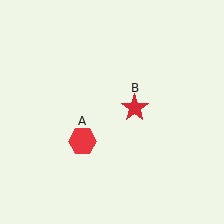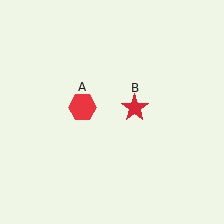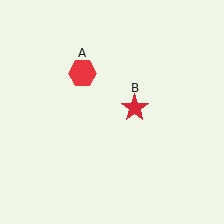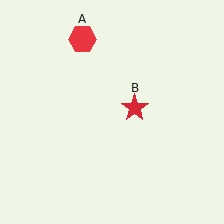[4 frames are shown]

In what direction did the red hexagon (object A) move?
The red hexagon (object A) moved up.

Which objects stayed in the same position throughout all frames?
Red star (object B) remained stationary.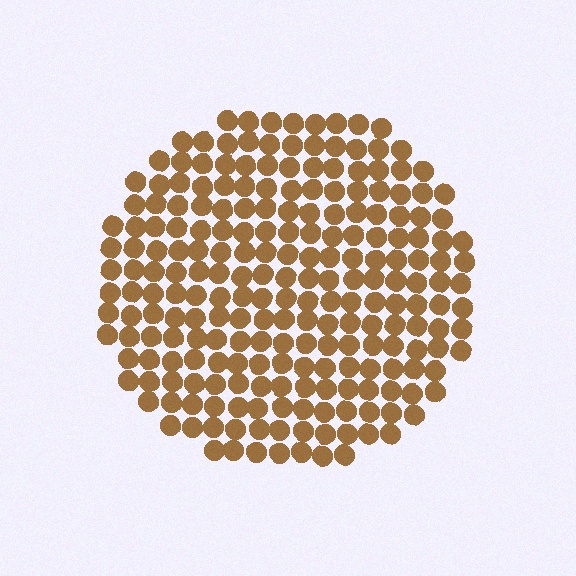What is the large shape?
The large shape is a circle.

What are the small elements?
The small elements are circles.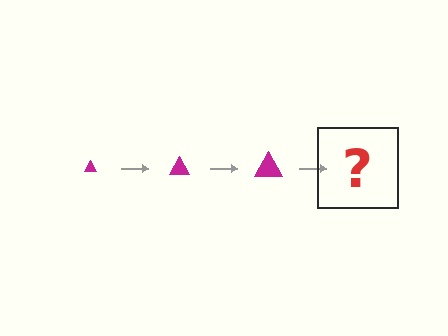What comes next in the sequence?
The next element should be a magenta triangle, larger than the previous one.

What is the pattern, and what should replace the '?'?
The pattern is that the triangle gets progressively larger each step. The '?' should be a magenta triangle, larger than the previous one.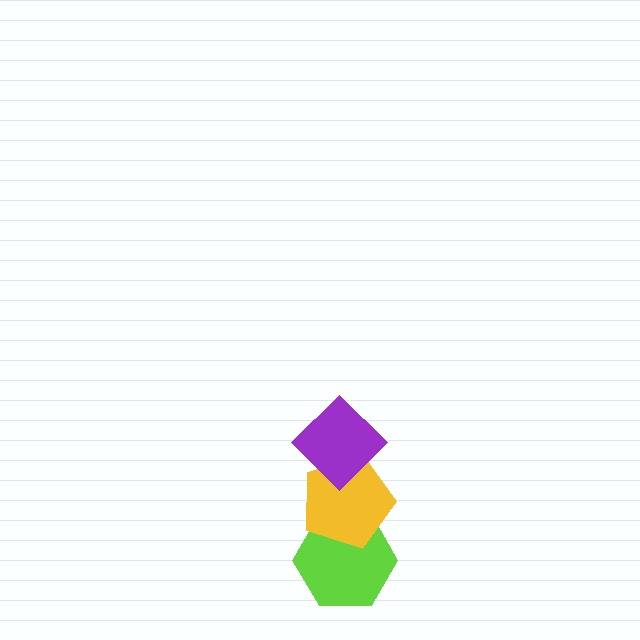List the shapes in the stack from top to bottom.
From top to bottom: the purple diamond, the yellow pentagon, the lime hexagon.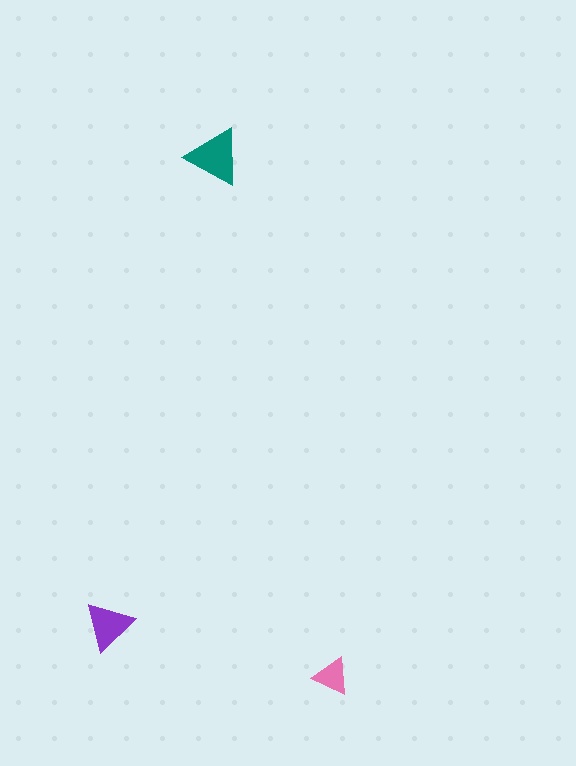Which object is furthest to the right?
The pink triangle is rightmost.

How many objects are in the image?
There are 3 objects in the image.